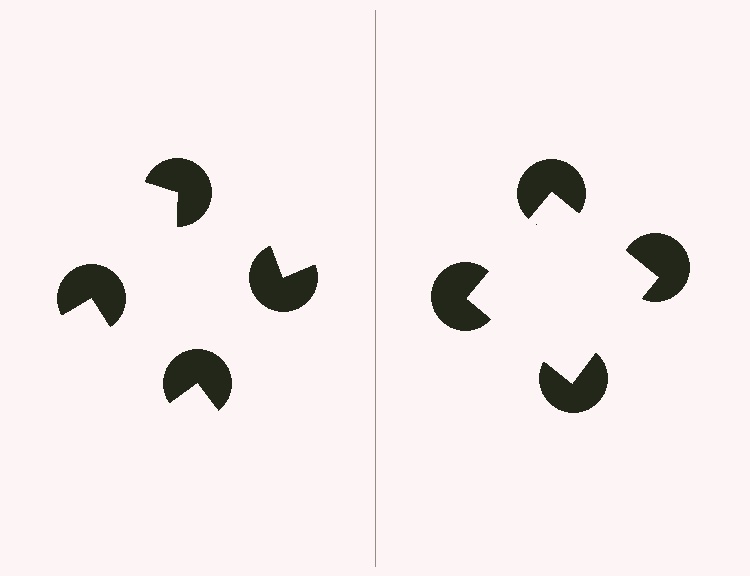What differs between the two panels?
The pac-man discs are positioned identically on both sides; only the wedge orientations differ. On the right they align to a square; on the left they are misaligned.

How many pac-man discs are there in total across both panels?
8 — 4 on each side.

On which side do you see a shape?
An illusory square appears on the right side. On the left side the wedge cuts are rotated, so no coherent shape forms.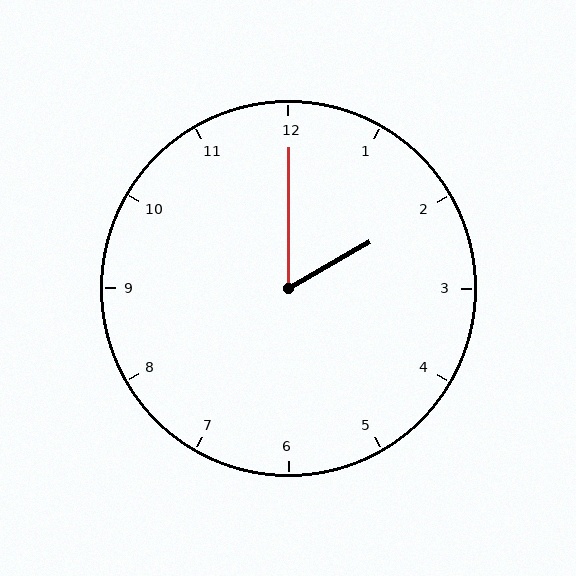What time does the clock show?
2:00.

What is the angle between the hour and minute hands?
Approximately 60 degrees.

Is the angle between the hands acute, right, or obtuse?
It is acute.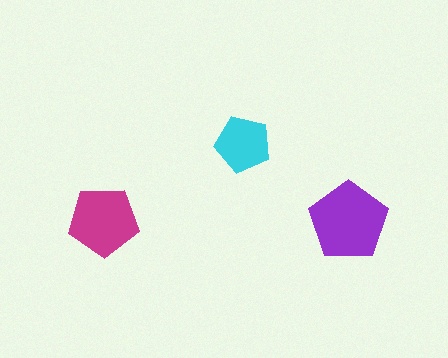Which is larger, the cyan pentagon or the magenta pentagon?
The magenta one.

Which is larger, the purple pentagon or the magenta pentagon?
The purple one.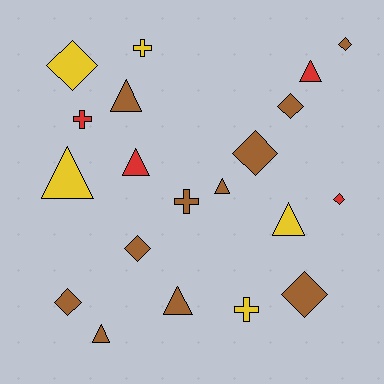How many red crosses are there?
There is 1 red cross.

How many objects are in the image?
There are 20 objects.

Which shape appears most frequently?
Triangle, with 8 objects.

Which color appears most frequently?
Brown, with 11 objects.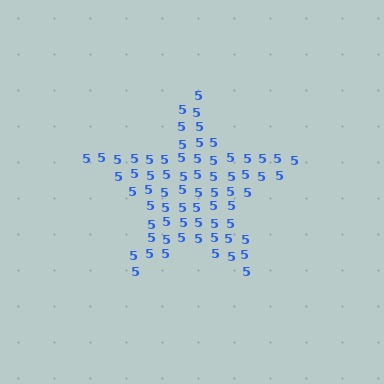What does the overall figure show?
The overall figure shows a star.